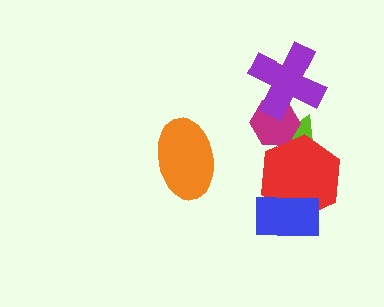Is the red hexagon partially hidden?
Yes, it is partially covered by another shape.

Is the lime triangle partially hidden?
Yes, it is partially covered by another shape.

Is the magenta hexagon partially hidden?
Yes, it is partially covered by another shape.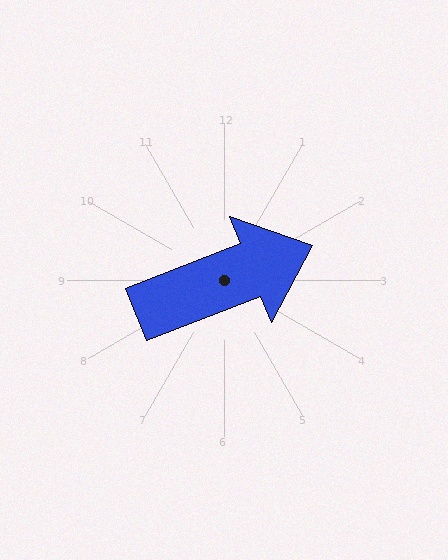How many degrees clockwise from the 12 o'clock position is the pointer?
Approximately 69 degrees.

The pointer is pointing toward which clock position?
Roughly 2 o'clock.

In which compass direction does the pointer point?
East.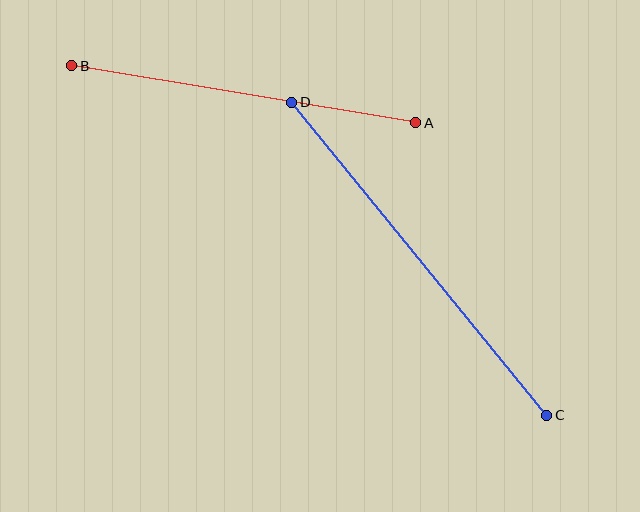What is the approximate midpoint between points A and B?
The midpoint is at approximately (244, 94) pixels.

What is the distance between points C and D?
The distance is approximately 403 pixels.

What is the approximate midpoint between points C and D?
The midpoint is at approximately (419, 259) pixels.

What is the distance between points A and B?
The distance is approximately 349 pixels.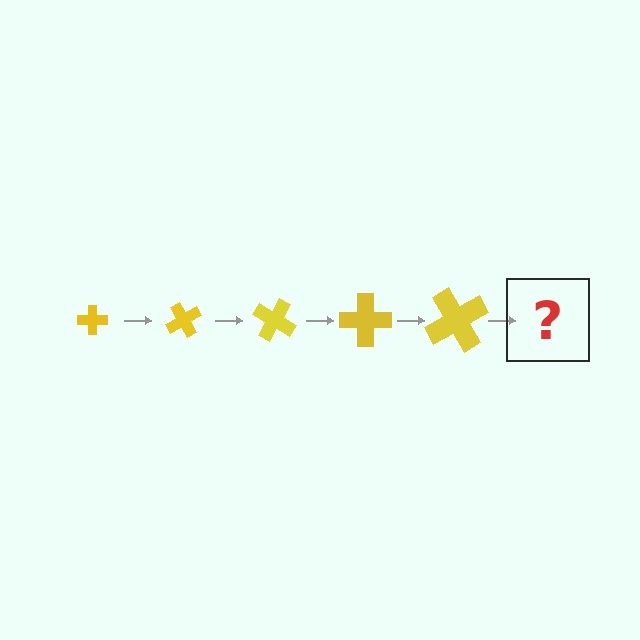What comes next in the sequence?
The next element should be a cross, larger than the previous one and rotated 300 degrees from the start.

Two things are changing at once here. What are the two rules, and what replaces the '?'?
The two rules are that the cross grows larger each step and it rotates 60 degrees each step. The '?' should be a cross, larger than the previous one and rotated 300 degrees from the start.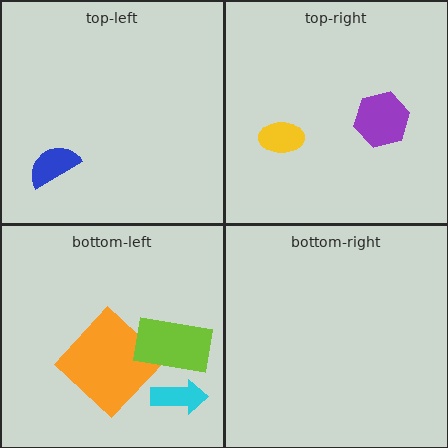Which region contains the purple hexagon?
The top-right region.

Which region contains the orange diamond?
The bottom-left region.